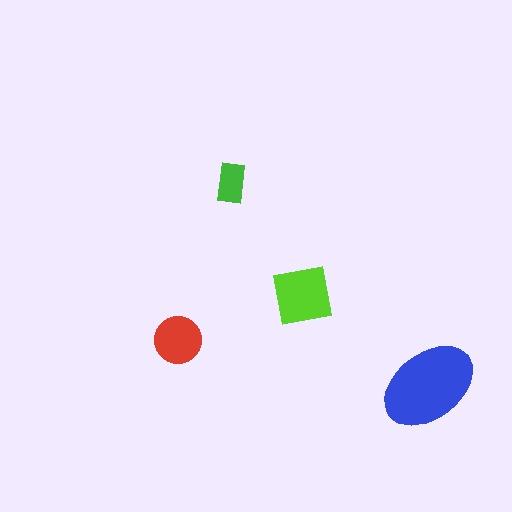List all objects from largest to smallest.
The blue ellipse, the lime square, the red circle, the green rectangle.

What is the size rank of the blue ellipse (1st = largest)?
1st.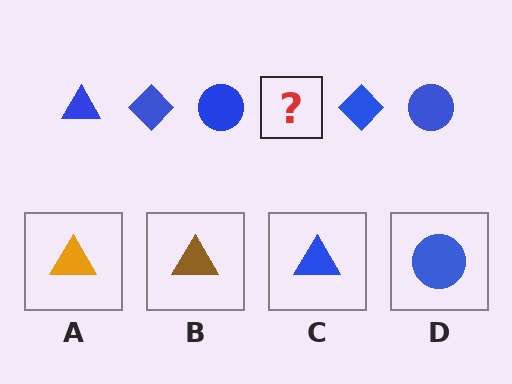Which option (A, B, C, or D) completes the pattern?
C.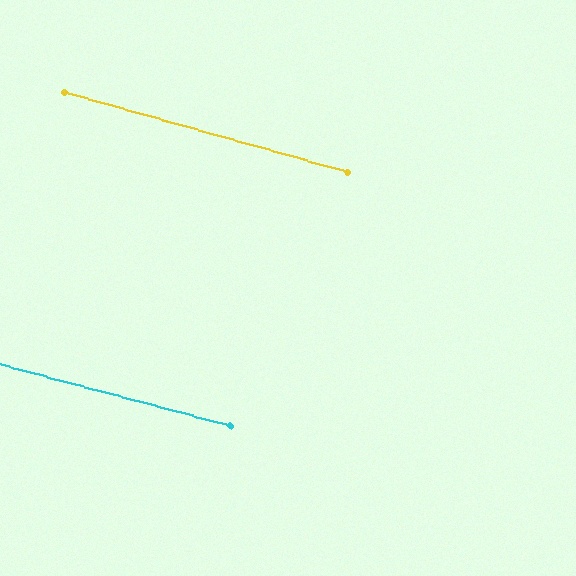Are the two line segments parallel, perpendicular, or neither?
Parallel — their directions differ by only 0.8°.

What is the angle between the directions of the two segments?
Approximately 1 degree.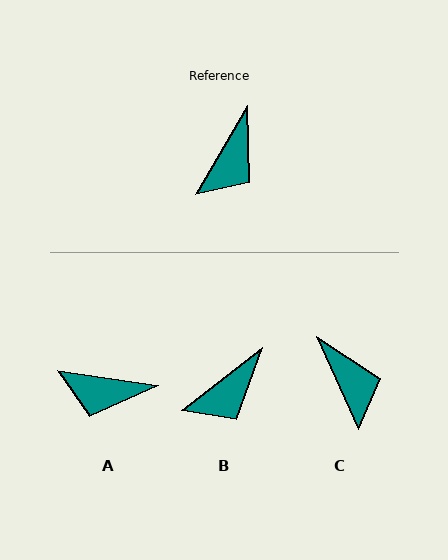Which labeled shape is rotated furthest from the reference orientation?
A, about 68 degrees away.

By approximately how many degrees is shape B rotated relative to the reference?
Approximately 22 degrees clockwise.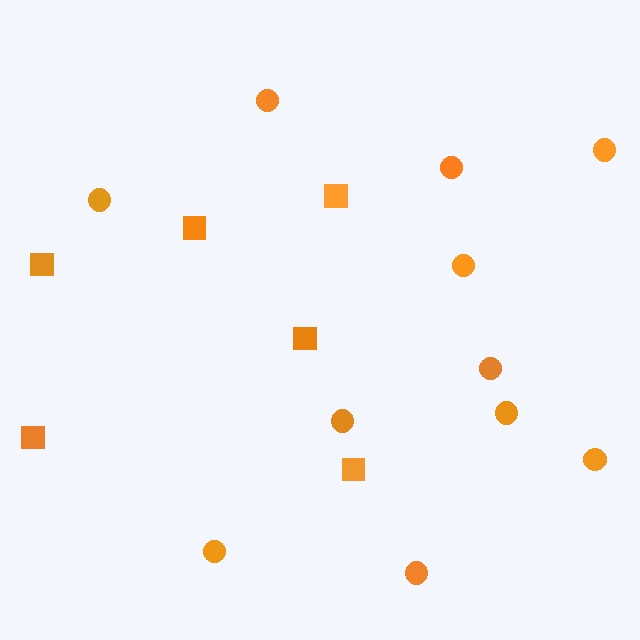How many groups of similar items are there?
There are 2 groups: one group of squares (6) and one group of circles (11).